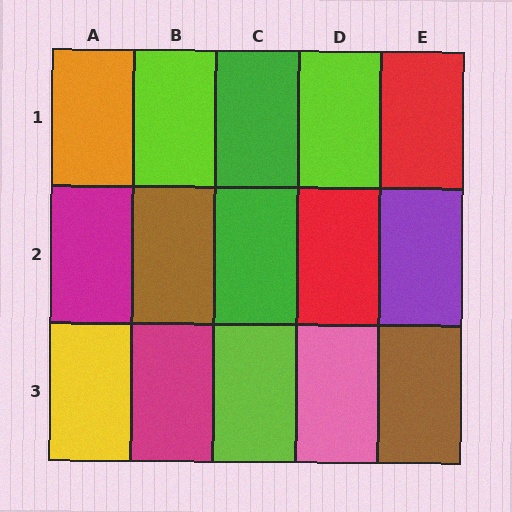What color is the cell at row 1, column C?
Green.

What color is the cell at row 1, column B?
Lime.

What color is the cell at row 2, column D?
Red.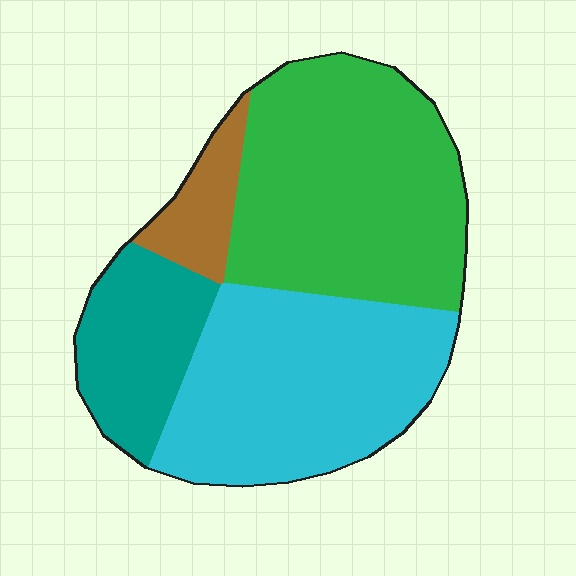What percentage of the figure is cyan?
Cyan takes up about three eighths (3/8) of the figure.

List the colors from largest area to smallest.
From largest to smallest: green, cyan, teal, brown.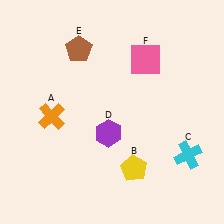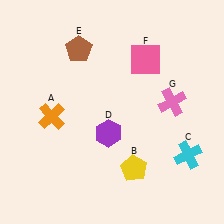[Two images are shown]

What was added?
A pink cross (G) was added in Image 2.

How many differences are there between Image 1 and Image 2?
There is 1 difference between the two images.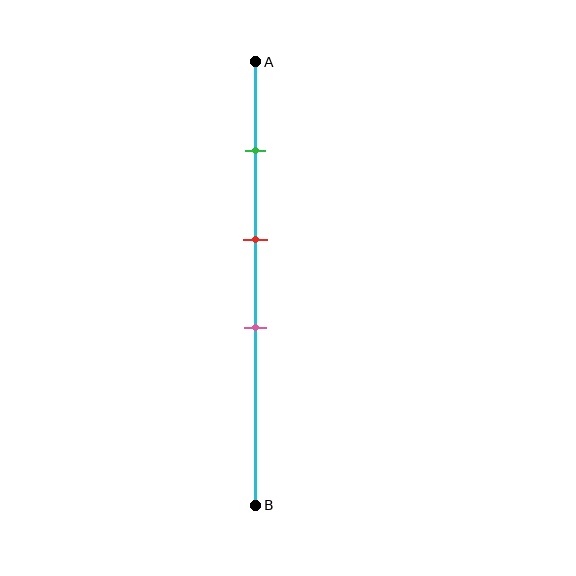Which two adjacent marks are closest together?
The red and pink marks are the closest adjacent pair.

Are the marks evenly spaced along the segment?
Yes, the marks are approximately evenly spaced.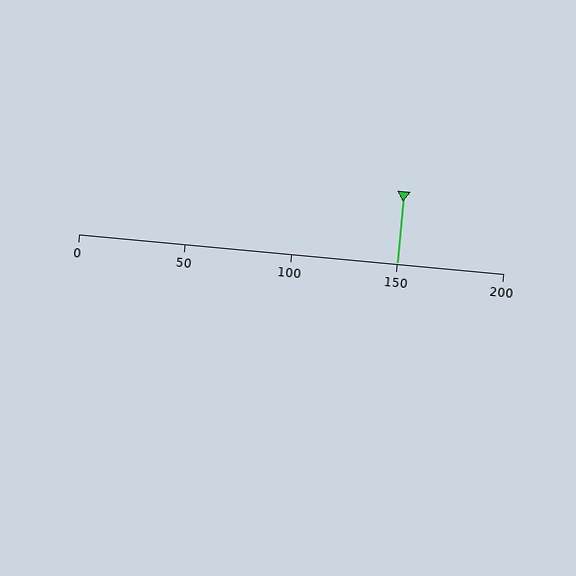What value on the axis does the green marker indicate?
The marker indicates approximately 150.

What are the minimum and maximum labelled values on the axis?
The axis runs from 0 to 200.